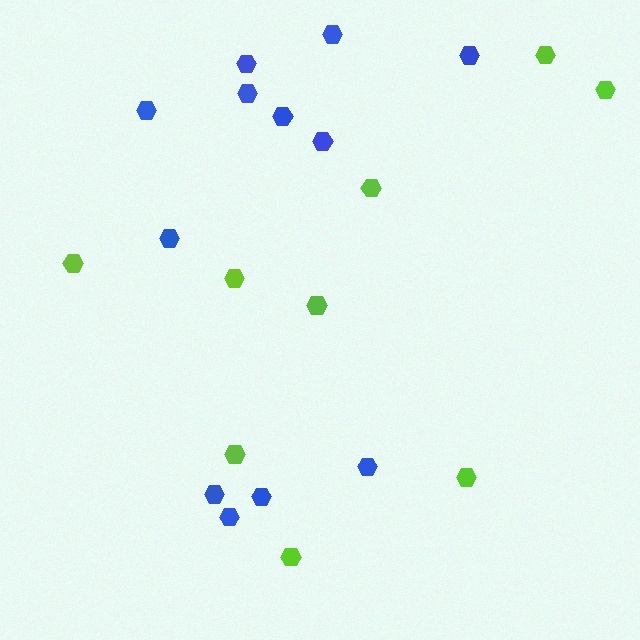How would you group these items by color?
There are 2 groups: one group of blue hexagons (12) and one group of lime hexagons (9).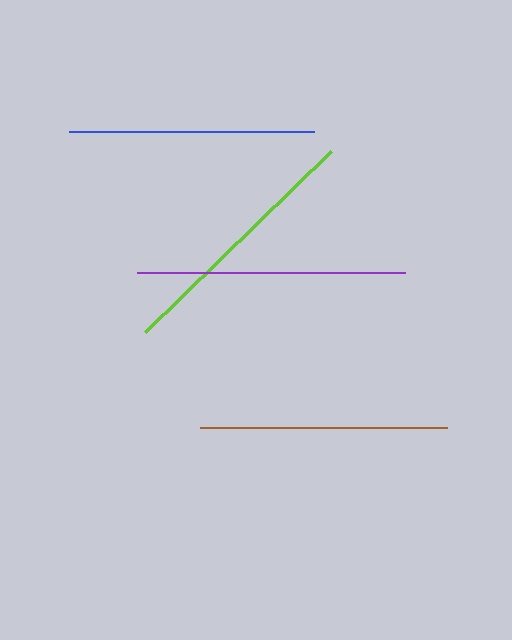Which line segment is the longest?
The purple line is the longest at approximately 267 pixels.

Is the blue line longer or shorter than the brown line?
The brown line is longer than the blue line.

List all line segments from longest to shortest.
From longest to shortest: purple, lime, brown, blue.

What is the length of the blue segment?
The blue segment is approximately 245 pixels long.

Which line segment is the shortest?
The blue line is the shortest at approximately 245 pixels.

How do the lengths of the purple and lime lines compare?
The purple and lime lines are approximately the same length.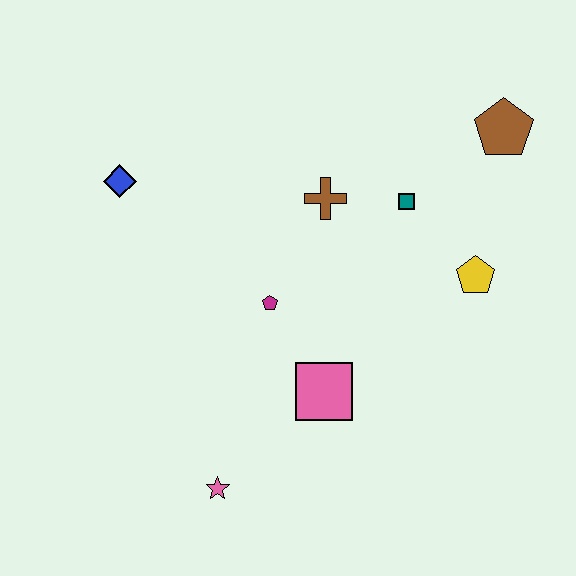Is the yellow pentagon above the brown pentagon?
No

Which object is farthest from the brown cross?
The pink star is farthest from the brown cross.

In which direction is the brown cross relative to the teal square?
The brown cross is to the left of the teal square.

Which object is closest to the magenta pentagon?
The pink square is closest to the magenta pentagon.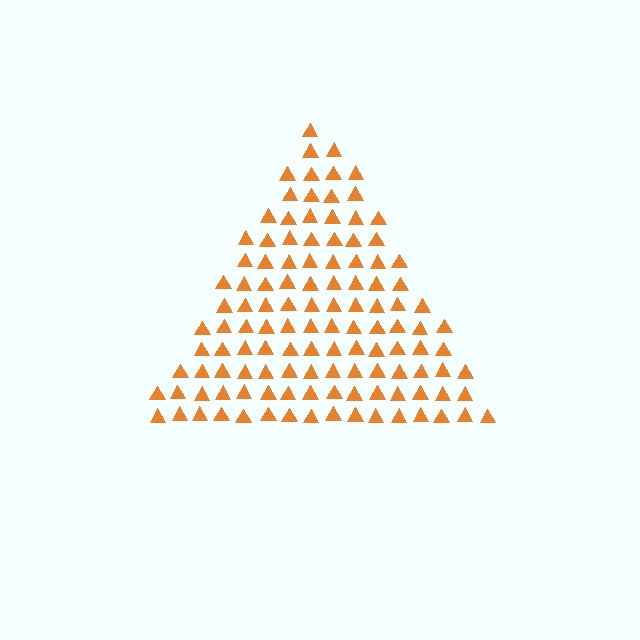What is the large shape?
The large shape is a triangle.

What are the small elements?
The small elements are triangles.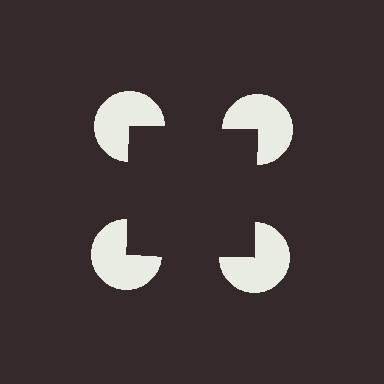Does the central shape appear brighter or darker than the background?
It typically appears slightly darker than the background, even though no actual brightness change is drawn.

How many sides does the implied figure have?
4 sides.